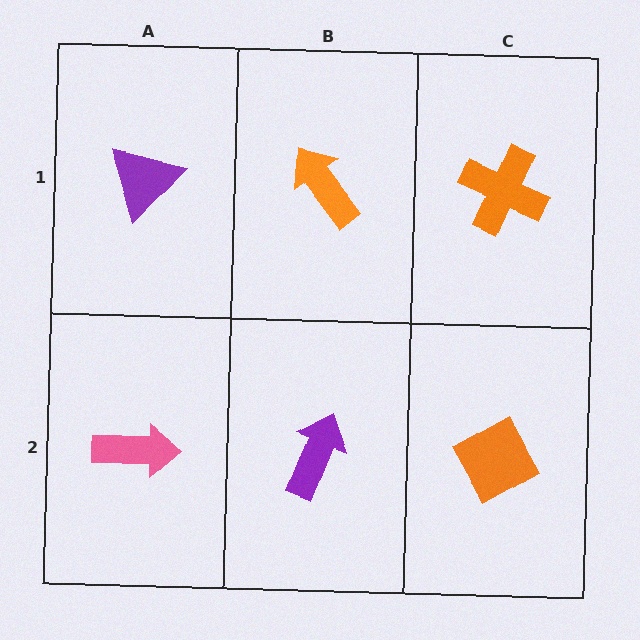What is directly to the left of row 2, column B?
A pink arrow.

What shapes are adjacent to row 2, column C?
An orange cross (row 1, column C), a purple arrow (row 2, column B).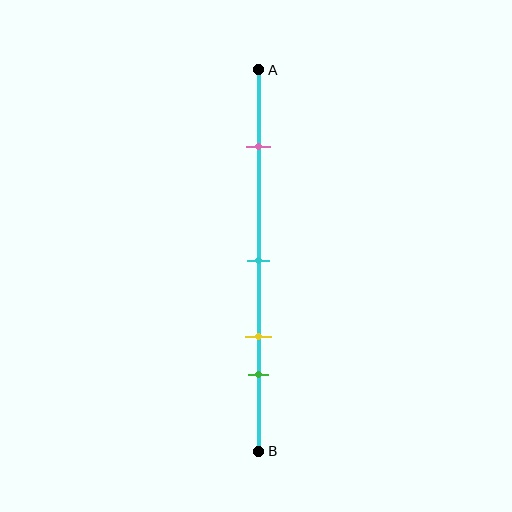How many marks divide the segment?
There are 4 marks dividing the segment.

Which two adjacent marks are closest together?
The yellow and green marks are the closest adjacent pair.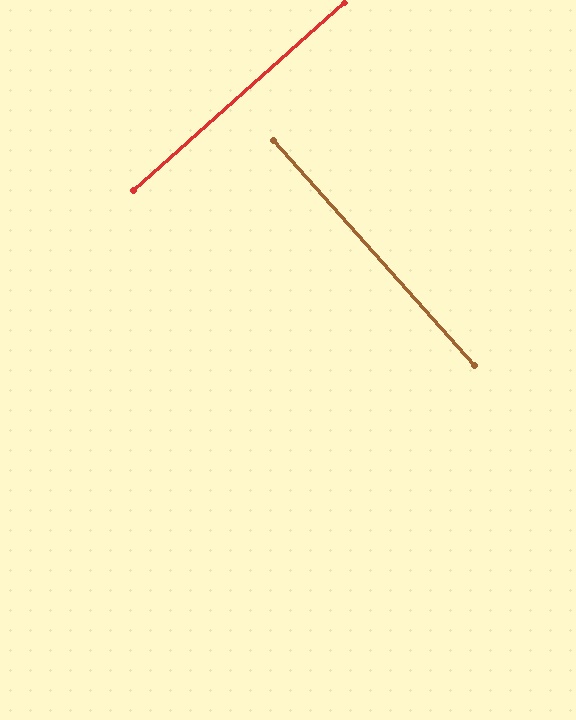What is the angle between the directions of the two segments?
Approximately 90 degrees.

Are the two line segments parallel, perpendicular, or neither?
Perpendicular — they meet at approximately 90°.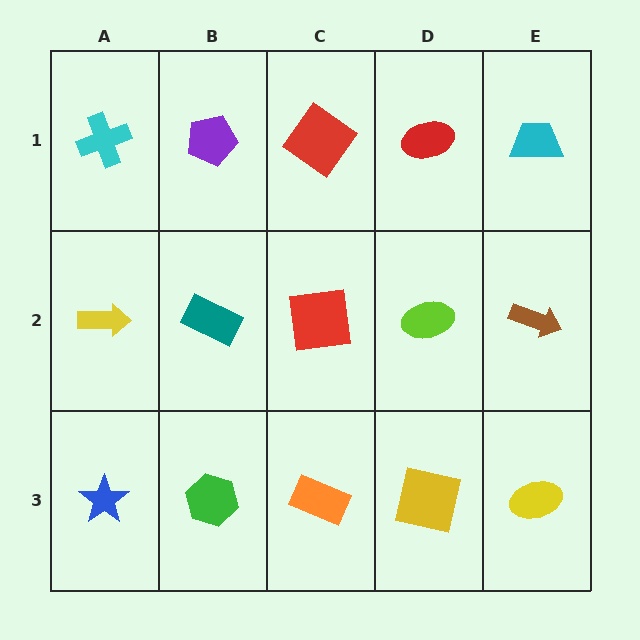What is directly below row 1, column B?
A teal rectangle.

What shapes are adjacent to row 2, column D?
A red ellipse (row 1, column D), a yellow square (row 3, column D), a red square (row 2, column C), a brown arrow (row 2, column E).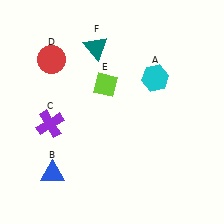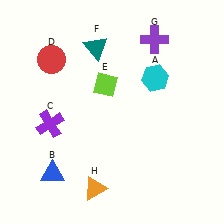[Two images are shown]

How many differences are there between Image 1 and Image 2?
There are 2 differences between the two images.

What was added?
A purple cross (G), an orange triangle (H) were added in Image 2.